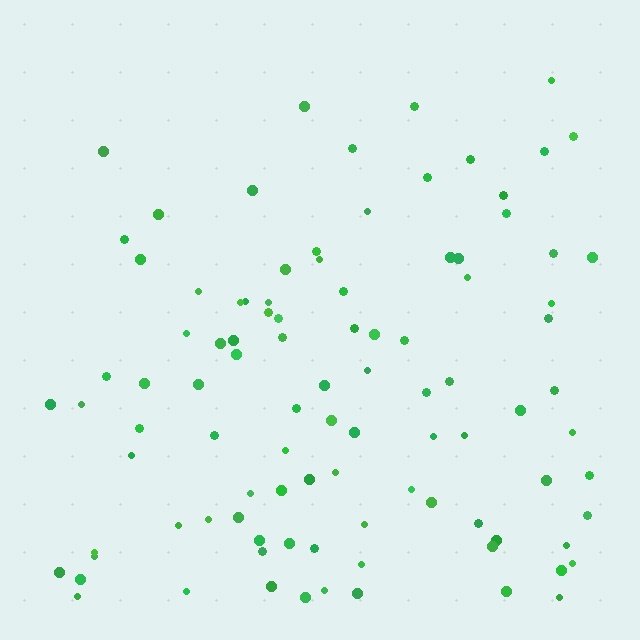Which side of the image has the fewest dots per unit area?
The top.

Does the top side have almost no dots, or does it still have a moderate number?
Still a moderate number, just noticeably fewer than the bottom.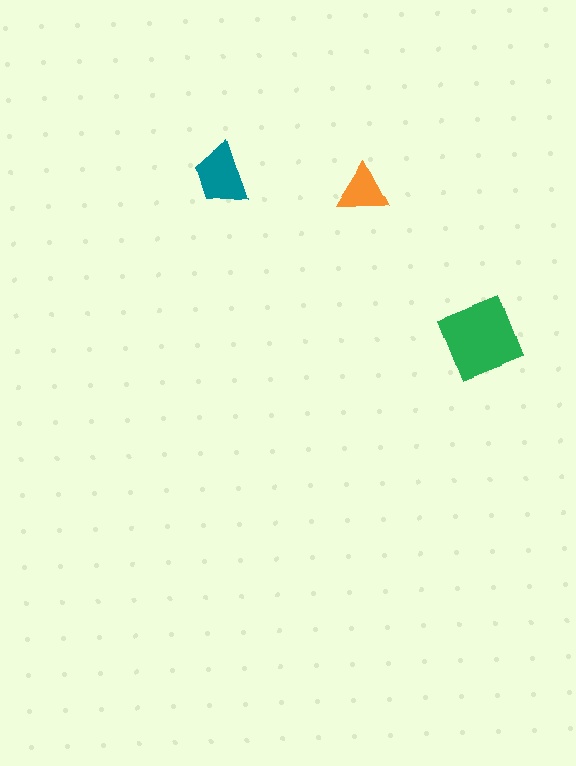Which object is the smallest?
The orange triangle.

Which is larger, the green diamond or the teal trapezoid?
The green diamond.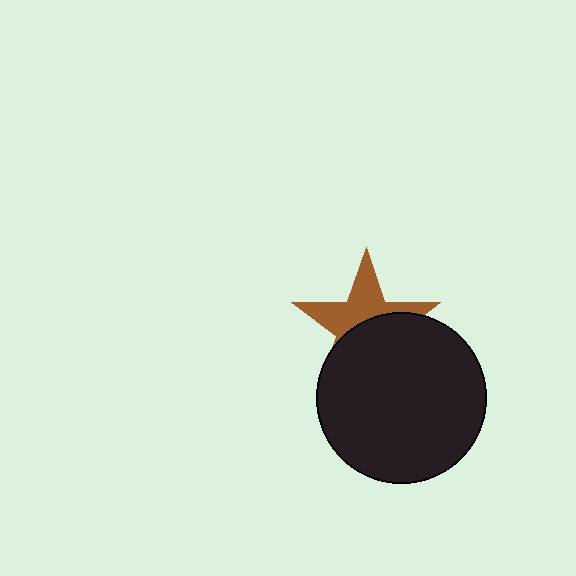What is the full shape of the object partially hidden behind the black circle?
The partially hidden object is a brown star.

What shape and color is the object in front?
The object in front is a black circle.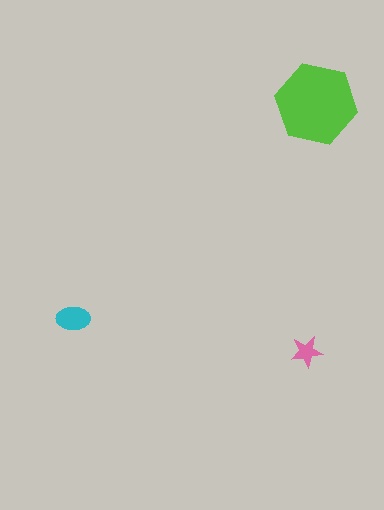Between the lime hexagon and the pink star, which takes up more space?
The lime hexagon.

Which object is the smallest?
The pink star.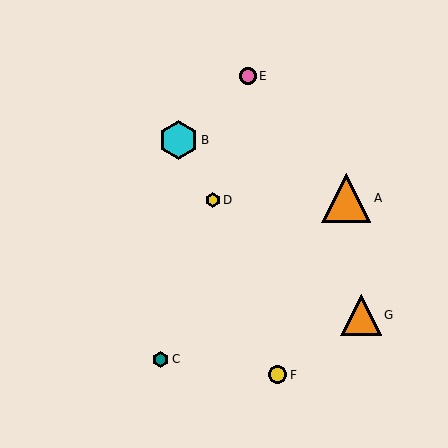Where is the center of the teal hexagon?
The center of the teal hexagon is at (160, 359).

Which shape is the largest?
The orange triangle (labeled A) is the largest.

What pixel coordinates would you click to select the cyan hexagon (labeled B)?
Click at (179, 140) to select the cyan hexagon B.